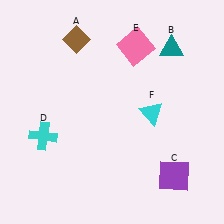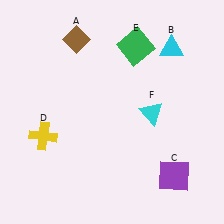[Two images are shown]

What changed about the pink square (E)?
In Image 1, E is pink. In Image 2, it changed to green.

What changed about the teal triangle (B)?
In Image 1, B is teal. In Image 2, it changed to cyan.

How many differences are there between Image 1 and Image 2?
There are 3 differences between the two images.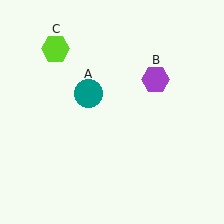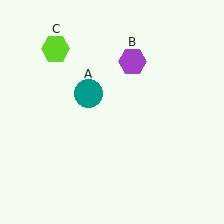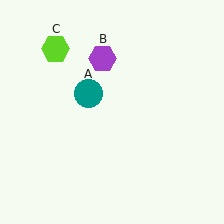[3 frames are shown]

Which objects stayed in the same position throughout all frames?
Teal circle (object A) and lime hexagon (object C) remained stationary.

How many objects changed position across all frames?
1 object changed position: purple hexagon (object B).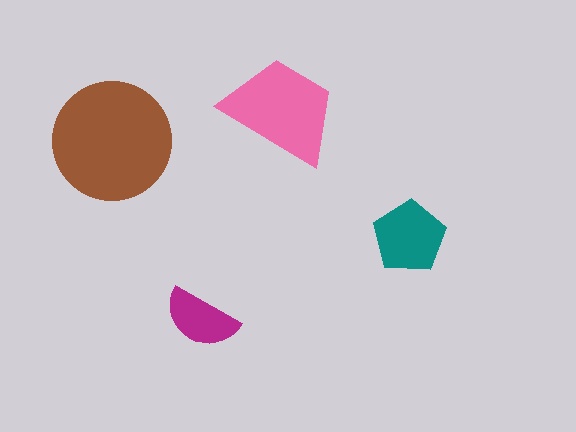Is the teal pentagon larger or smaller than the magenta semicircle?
Larger.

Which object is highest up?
The pink trapezoid is topmost.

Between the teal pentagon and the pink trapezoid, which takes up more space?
The pink trapezoid.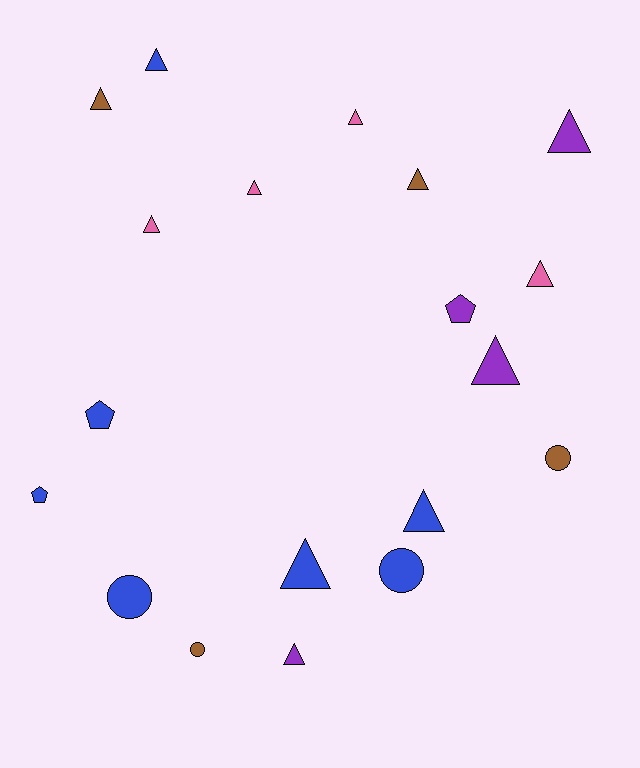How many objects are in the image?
There are 19 objects.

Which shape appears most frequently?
Triangle, with 12 objects.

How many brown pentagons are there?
There are no brown pentagons.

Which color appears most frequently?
Blue, with 7 objects.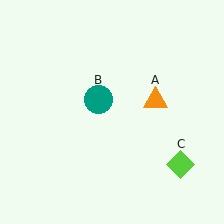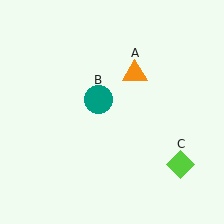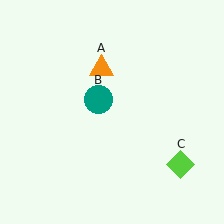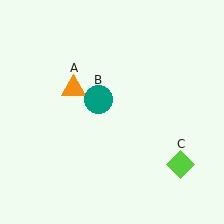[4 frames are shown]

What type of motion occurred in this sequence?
The orange triangle (object A) rotated counterclockwise around the center of the scene.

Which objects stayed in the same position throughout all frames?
Teal circle (object B) and lime diamond (object C) remained stationary.